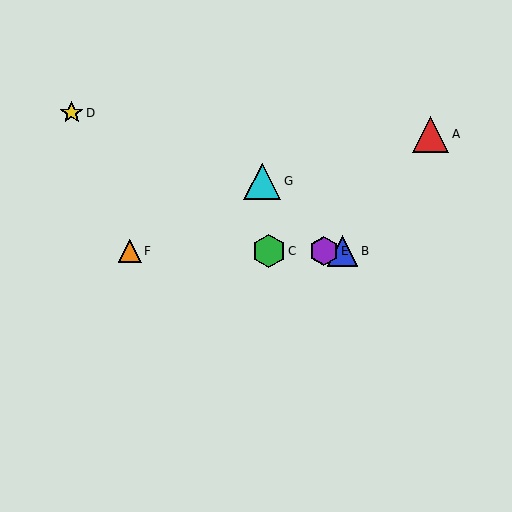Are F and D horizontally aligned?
No, F is at y≈251 and D is at y≈113.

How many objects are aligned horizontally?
4 objects (B, C, E, F) are aligned horizontally.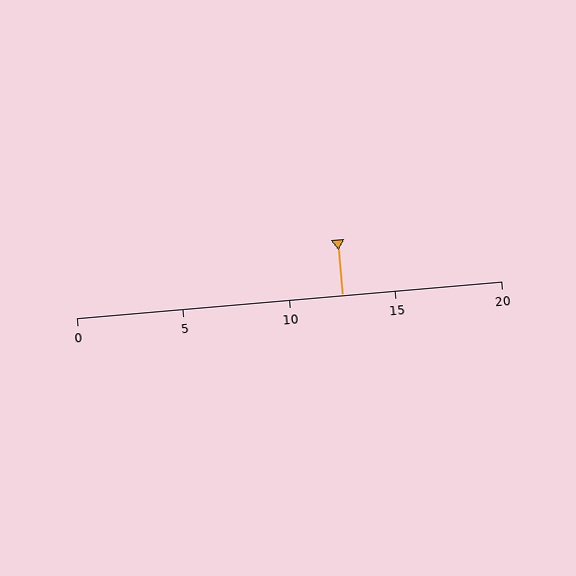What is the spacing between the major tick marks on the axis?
The major ticks are spaced 5 apart.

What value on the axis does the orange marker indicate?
The marker indicates approximately 12.5.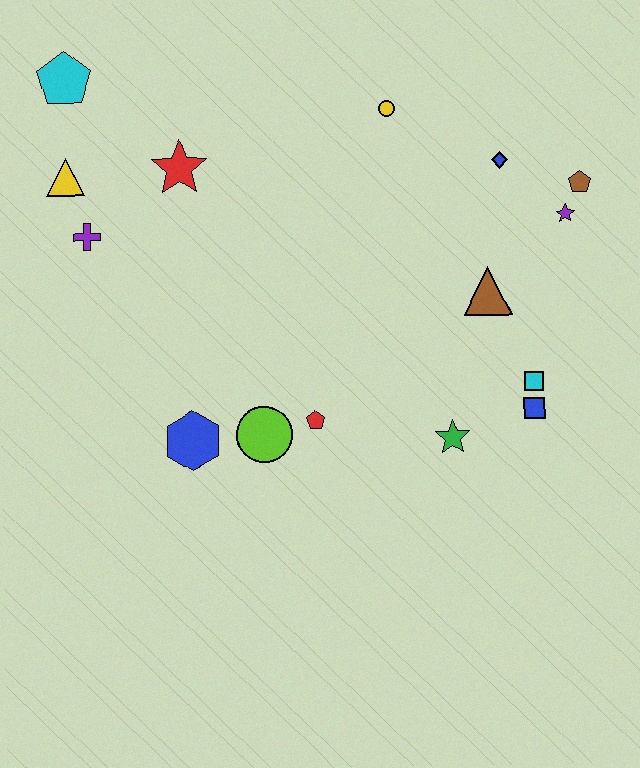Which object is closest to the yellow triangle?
The purple cross is closest to the yellow triangle.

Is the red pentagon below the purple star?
Yes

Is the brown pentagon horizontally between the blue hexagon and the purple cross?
No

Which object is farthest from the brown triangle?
The cyan pentagon is farthest from the brown triangle.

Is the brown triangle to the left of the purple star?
Yes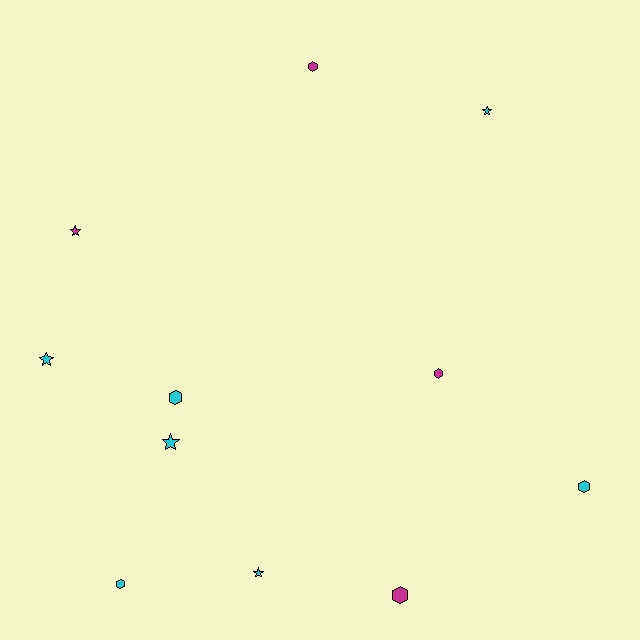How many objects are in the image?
There are 11 objects.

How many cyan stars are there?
There are 4 cyan stars.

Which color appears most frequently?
Cyan, with 7 objects.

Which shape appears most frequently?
Hexagon, with 6 objects.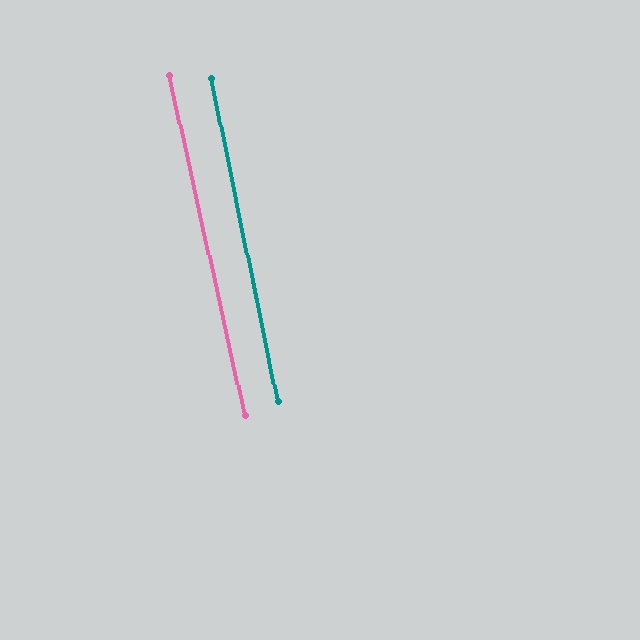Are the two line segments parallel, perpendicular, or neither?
Parallel — their directions differ by only 0.8°.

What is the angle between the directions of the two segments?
Approximately 1 degree.